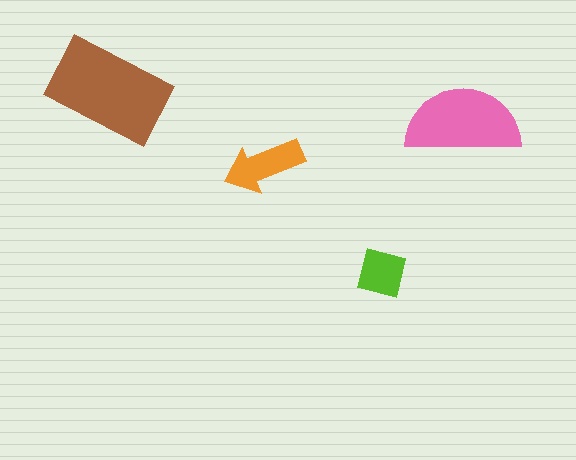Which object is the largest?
The brown rectangle.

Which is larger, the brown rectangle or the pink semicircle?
The brown rectangle.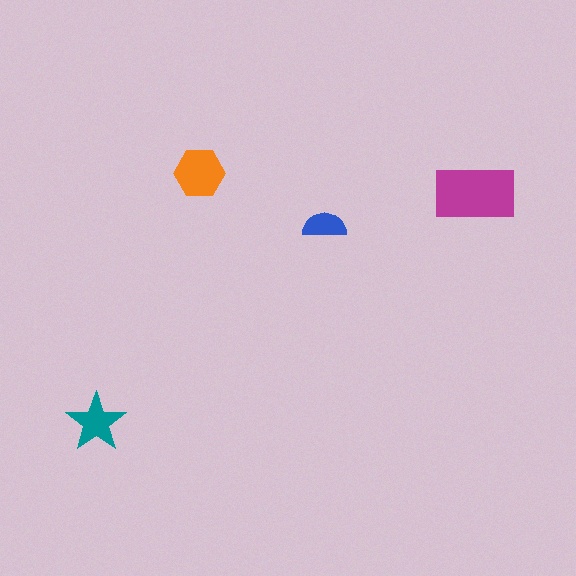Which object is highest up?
The orange hexagon is topmost.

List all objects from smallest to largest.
The blue semicircle, the teal star, the orange hexagon, the magenta rectangle.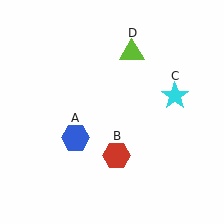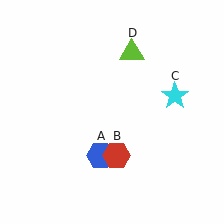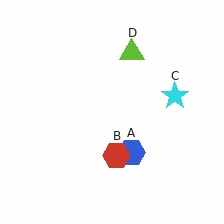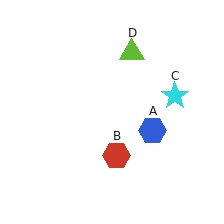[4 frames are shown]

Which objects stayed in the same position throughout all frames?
Red hexagon (object B) and cyan star (object C) and lime triangle (object D) remained stationary.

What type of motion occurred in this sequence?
The blue hexagon (object A) rotated counterclockwise around the center of the scene.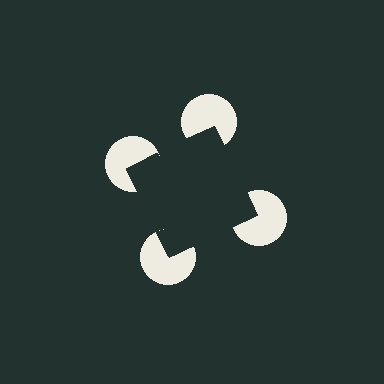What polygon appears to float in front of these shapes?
An illusory square — its edges are inferred from the aligned wedge cuts in the pac-man discs, not physically drawn.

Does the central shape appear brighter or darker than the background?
It typically appears slightly darker than the background, even though no actual brightness change is drawn.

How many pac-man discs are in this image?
There are 4 — one at each vertex of the illusory square.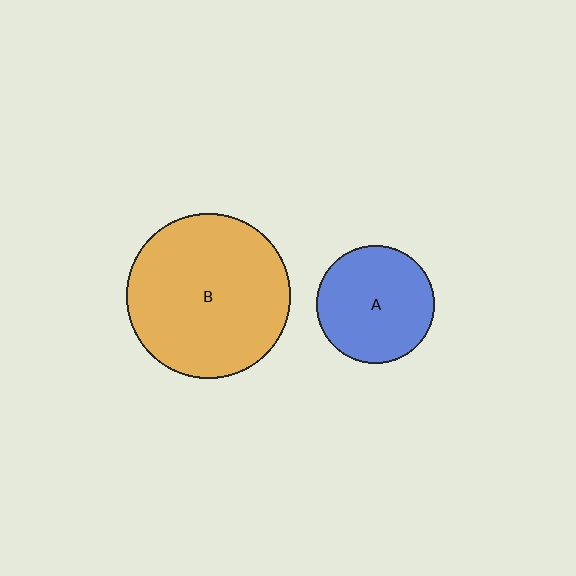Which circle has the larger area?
Circle B (orange).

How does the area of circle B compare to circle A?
Approximately 1.9 times.